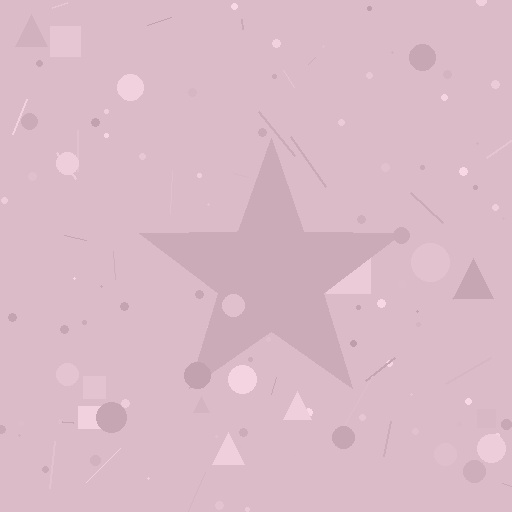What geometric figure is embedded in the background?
A star is embedded in the background.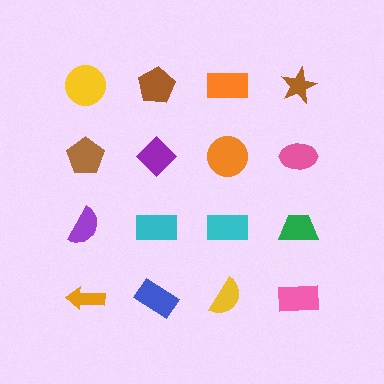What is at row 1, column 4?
A brown star.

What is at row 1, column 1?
A yellow circle.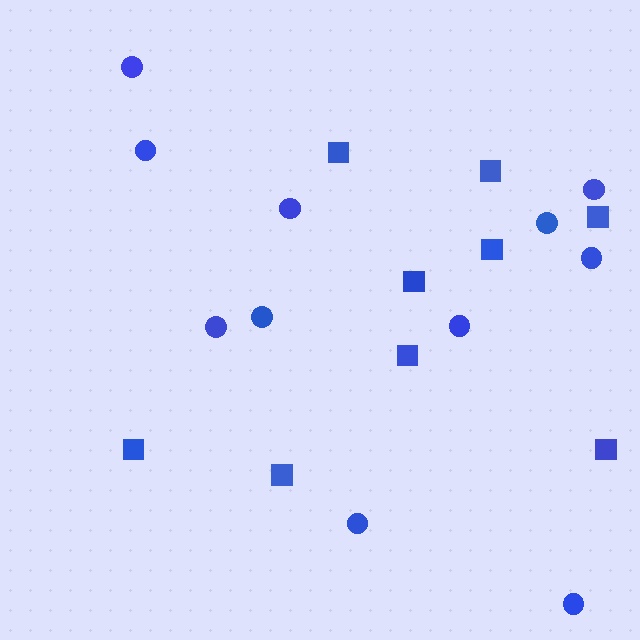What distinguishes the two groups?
There are 2 groups: one group of circles (11) and one group of squares (9).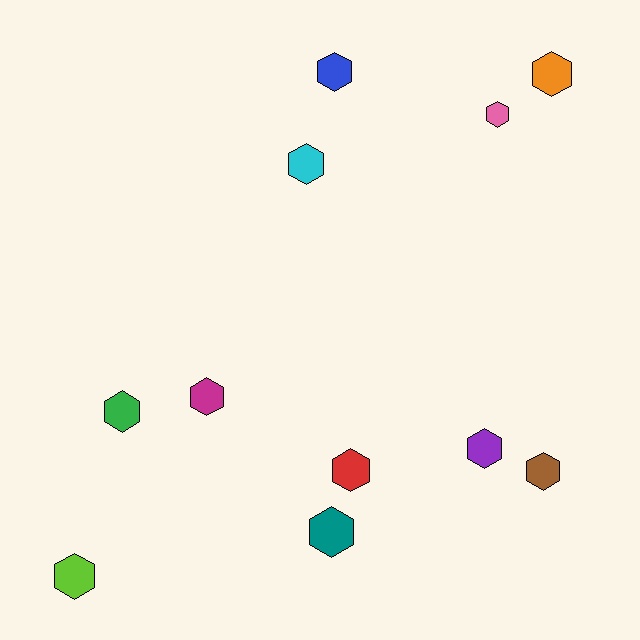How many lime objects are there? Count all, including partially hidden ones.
There is 1 lime object.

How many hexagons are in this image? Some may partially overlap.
There are 11 hexagons.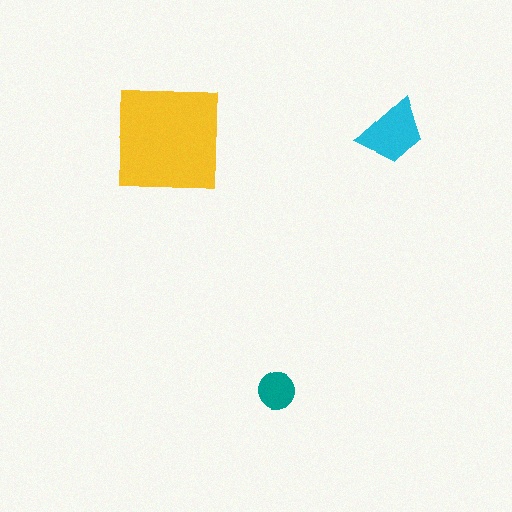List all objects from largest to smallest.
The yellow square, the cyan trapezoid, the teal circle.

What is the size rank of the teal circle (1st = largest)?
3rd.